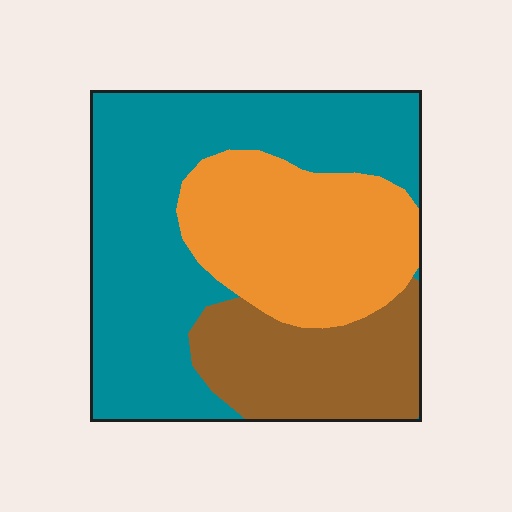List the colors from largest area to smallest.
From largest to smallest: teal, orange, brown.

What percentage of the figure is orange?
Orange takes up about one third (1/3) of the figure.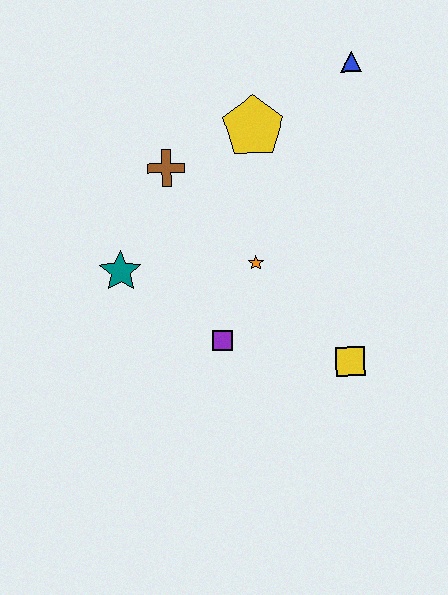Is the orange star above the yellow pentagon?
No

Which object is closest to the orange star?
The purple square is closest to the orange star.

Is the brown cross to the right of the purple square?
No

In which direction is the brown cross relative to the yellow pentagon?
The brown cross is to the left of the yellow pentagon.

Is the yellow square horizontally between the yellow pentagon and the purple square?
No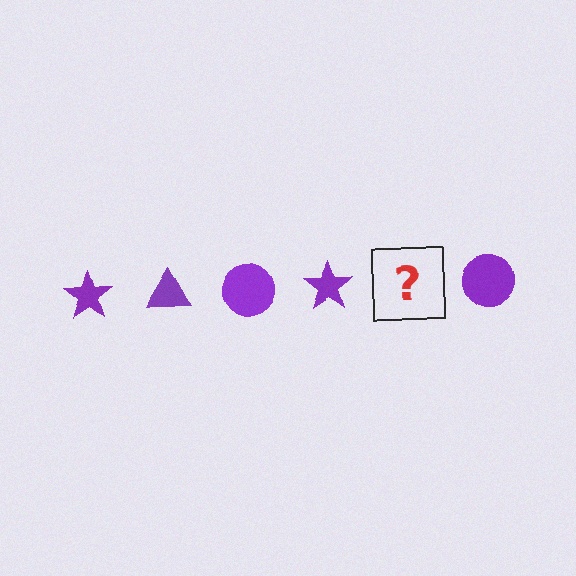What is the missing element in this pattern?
The missing element is a purple triangle.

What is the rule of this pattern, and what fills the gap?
The rule is that the pattern cycles through star, triangle, circle shapes in purple. The gap should be filled with a purple triangle.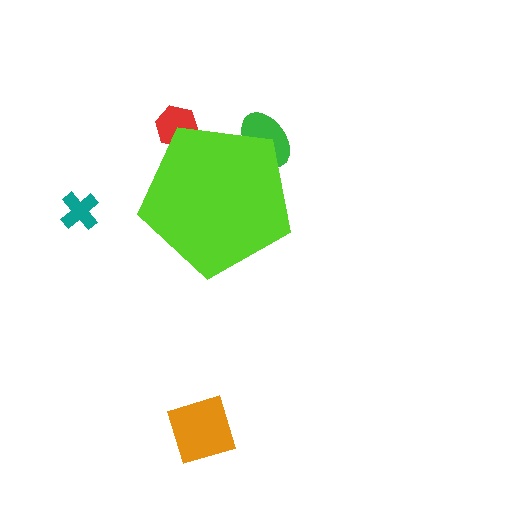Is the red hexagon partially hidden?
Yes, the red hexagon is partially hidden behind the lime pentagon.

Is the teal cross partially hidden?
No, the teal cross is fully visible.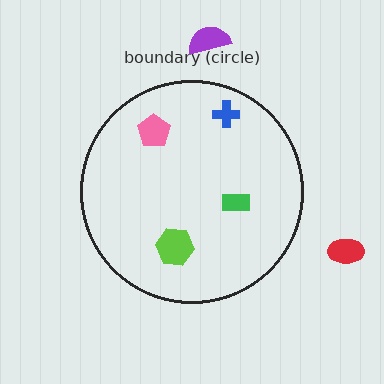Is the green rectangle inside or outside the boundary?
Inside.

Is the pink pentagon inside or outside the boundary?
Inside.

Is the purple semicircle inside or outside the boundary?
Outside.